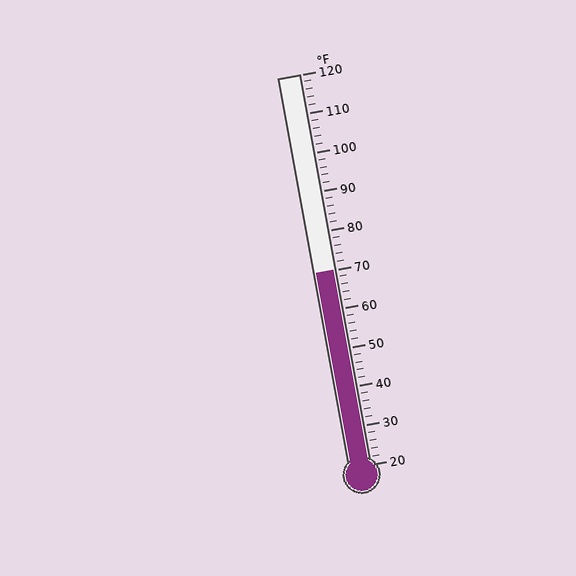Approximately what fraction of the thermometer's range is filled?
The thermometer is filled to approximately 50% of its range.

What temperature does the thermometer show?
The thermometer shows approximately 70°F.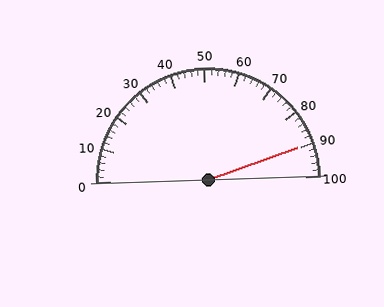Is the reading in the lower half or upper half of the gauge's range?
The reading is in the upper half of the range (0 to 100).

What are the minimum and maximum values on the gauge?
The gauge ranges from 0 to 100.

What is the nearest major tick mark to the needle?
The nearest major tick mark is 90.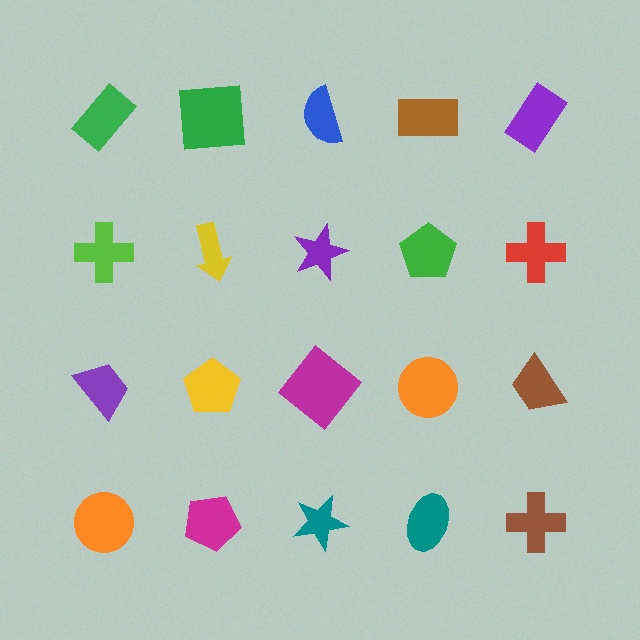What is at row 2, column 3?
A purple star.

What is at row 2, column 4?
A green pentagon.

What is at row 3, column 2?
A yellow pentagon.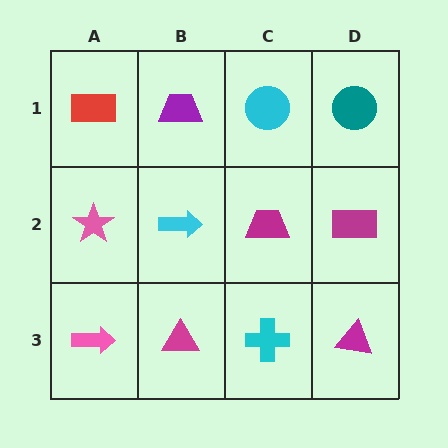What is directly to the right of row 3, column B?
A cyan cross.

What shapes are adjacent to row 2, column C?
A cyan circle (row 1, column C), a cyan cross (row 3, column C), a cyan arrow (row 2, column B), a magenta rectangle (row 2, column D).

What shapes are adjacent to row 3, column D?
A magenta rectangle (row 2, column D), a cyan cross (row 3, column C).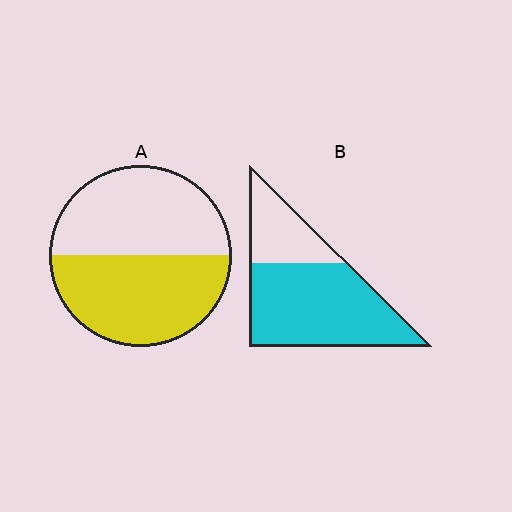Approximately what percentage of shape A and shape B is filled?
A is approximately 50% and B is approximately 70%.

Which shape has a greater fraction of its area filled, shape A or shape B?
Shape B.